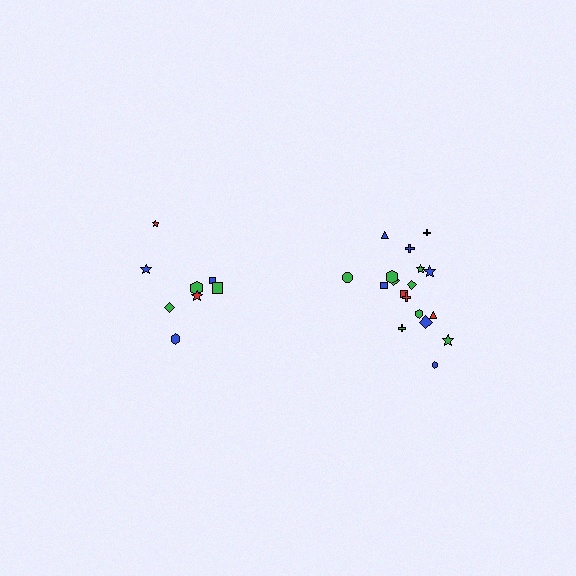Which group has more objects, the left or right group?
The right group.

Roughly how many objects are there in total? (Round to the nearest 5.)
Roughly 25 objects in total.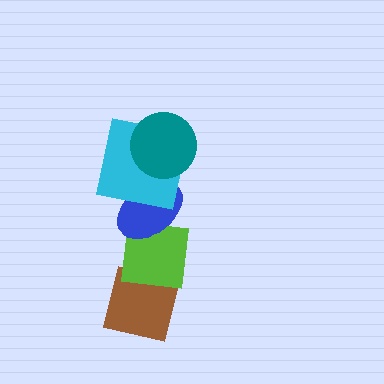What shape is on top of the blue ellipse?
The cyan square is on top of the blue ellipse.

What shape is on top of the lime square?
The blue ellipse is on top of the lime square.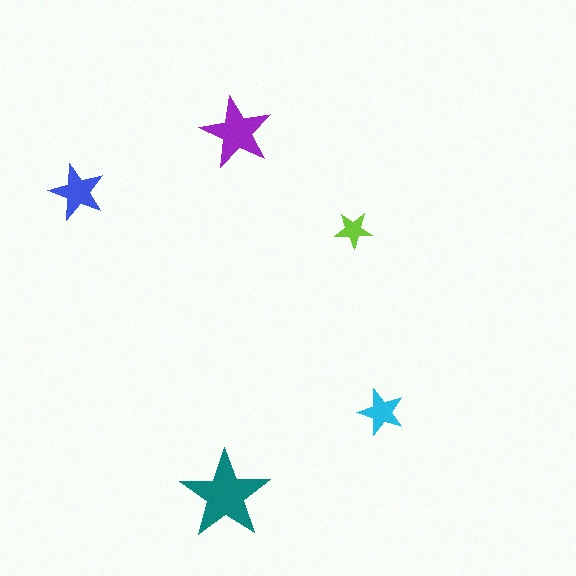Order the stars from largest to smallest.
the teal one, the purple one, the blue one, the cyan one, the lime one.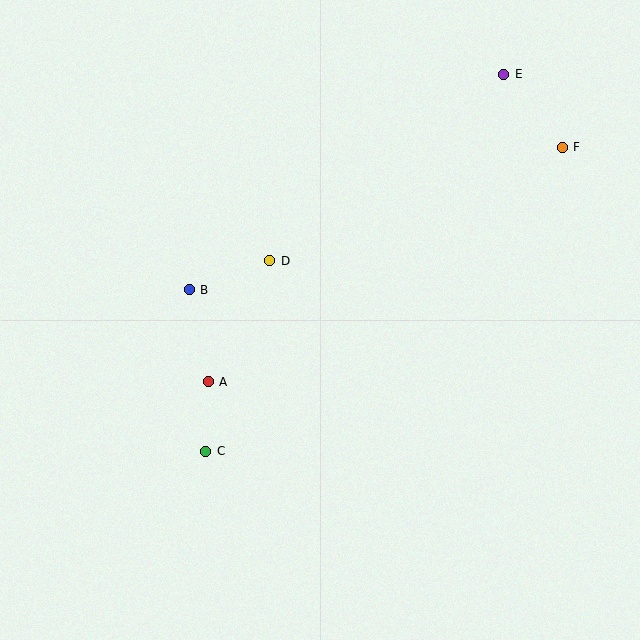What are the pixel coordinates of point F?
Point F is at (562, 147).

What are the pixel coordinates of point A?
Point A is at (208, 382).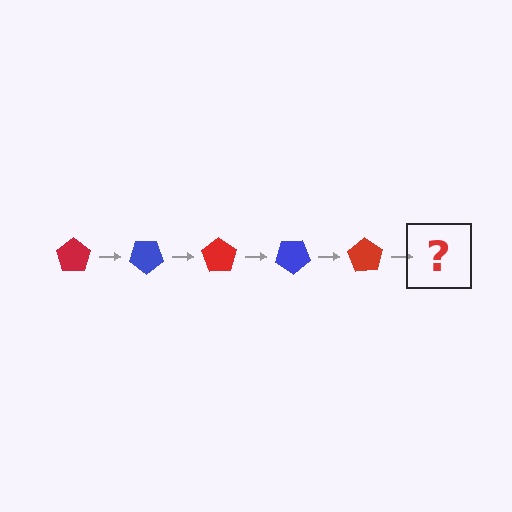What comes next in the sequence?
The next element should be a blue pentagon, rotated 175 degrees from the start.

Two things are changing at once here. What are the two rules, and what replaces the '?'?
The two rules are that it rotates 35 degrees each step and the color cycles through red and blue. The '?' should be a blue pentagon, rotated 175 degrees from the start.